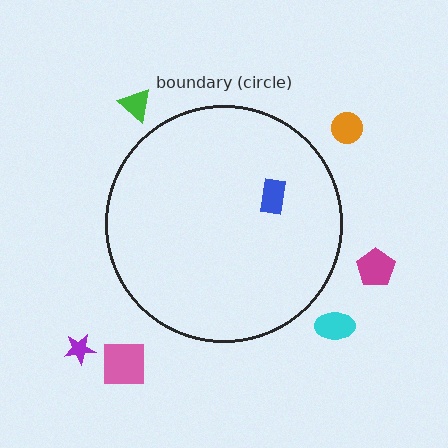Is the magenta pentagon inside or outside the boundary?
Outside.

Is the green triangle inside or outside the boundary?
Outside.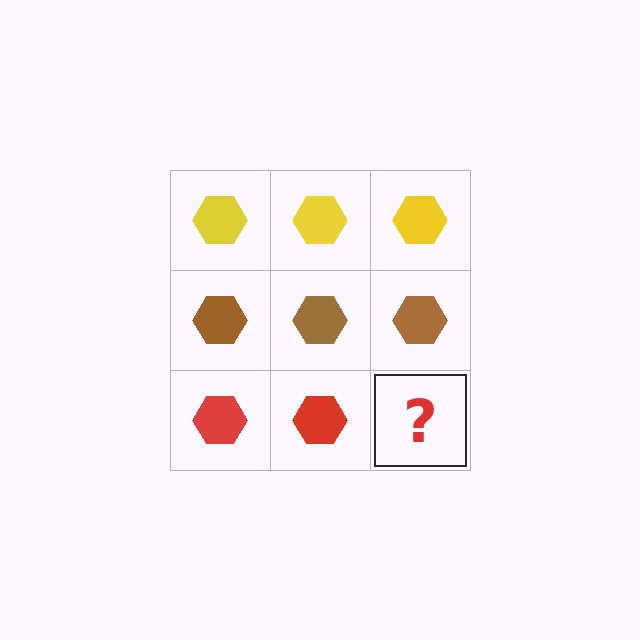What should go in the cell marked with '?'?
The missing cell should contain a red hexagon.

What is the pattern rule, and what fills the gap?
The rule is that each row has a consistent color. The gap should be filled with a red hexagon.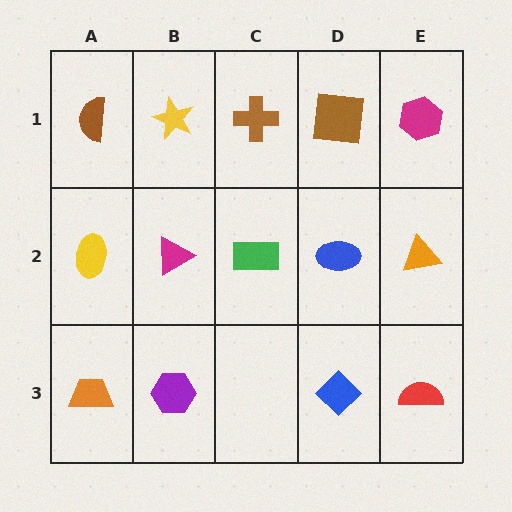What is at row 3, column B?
A purple hexagon.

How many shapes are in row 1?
5 shapes.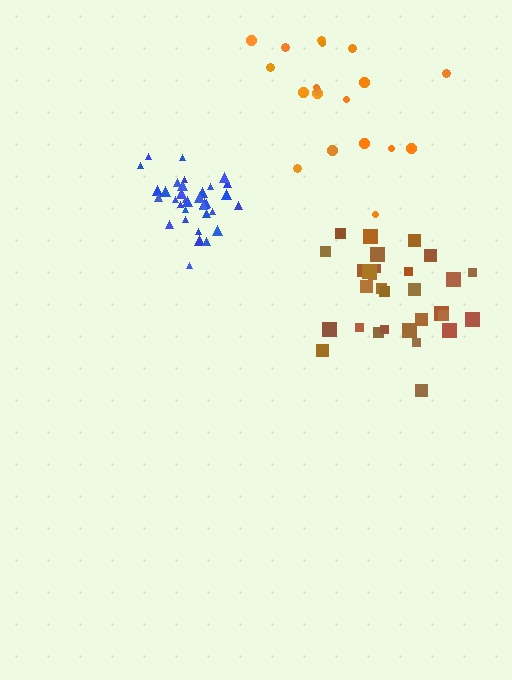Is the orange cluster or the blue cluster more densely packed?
Blue.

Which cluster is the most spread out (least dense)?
Orange.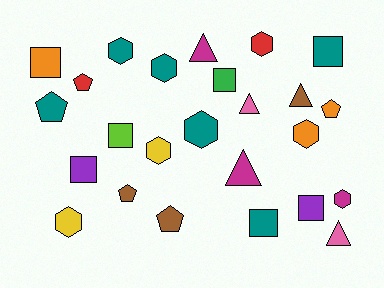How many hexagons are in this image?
There are 8 hexagons.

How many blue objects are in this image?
There are no blue objects.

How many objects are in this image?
There are 25 objects.